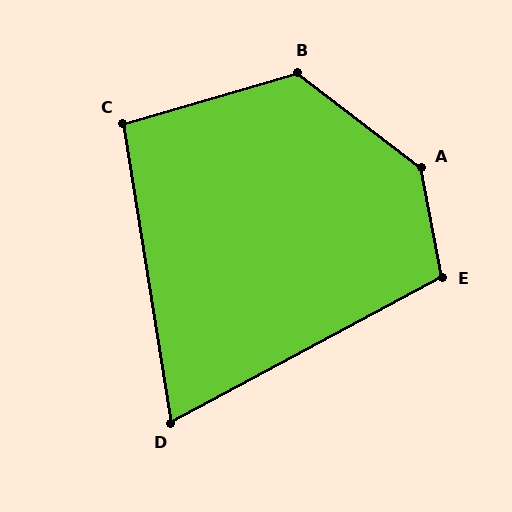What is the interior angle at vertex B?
Approximately 126 degrees (obtuse).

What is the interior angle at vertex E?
Approximately 107 degrees (obtuse).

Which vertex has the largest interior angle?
A, at approximately 138 degrees.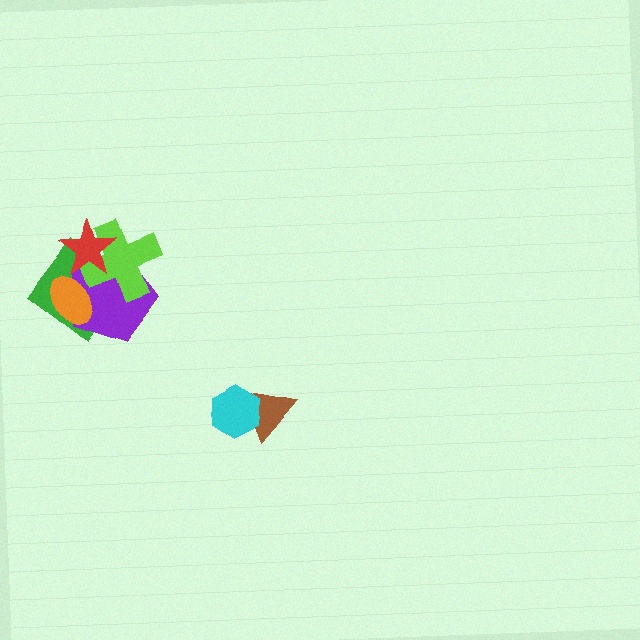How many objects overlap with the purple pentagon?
4 objects overlap with the purple pentagon.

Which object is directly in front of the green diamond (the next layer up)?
The purple pentagon is directly in front of the green diamond.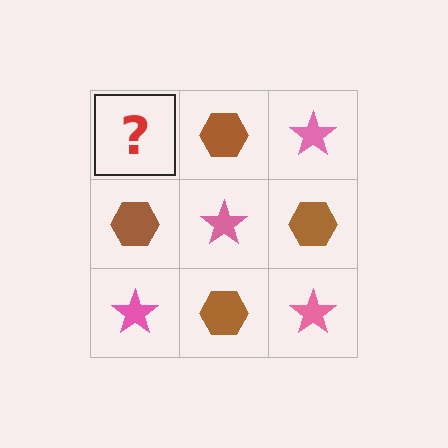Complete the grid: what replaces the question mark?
The question mark should be replaced with a pink star.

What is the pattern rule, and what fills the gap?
The rule is that it alternates pink star and brown hexagon in a checkerboard pattern. The gap should be filled with a pink star.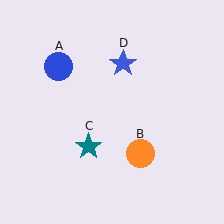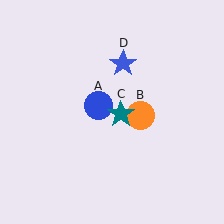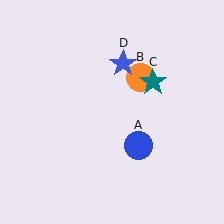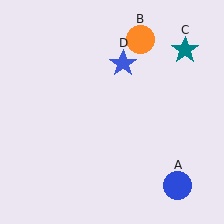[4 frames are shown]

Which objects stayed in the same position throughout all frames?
Blue star (object D) remained stationary.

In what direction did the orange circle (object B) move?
The orange circle (object B) moved up.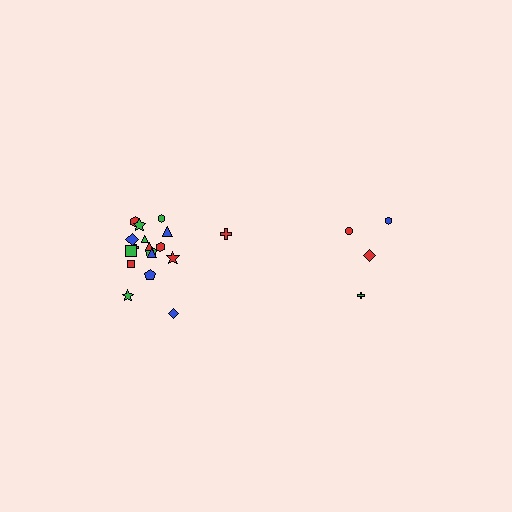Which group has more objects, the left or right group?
The left group.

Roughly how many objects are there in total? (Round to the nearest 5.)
Roughly 20 objects in total.